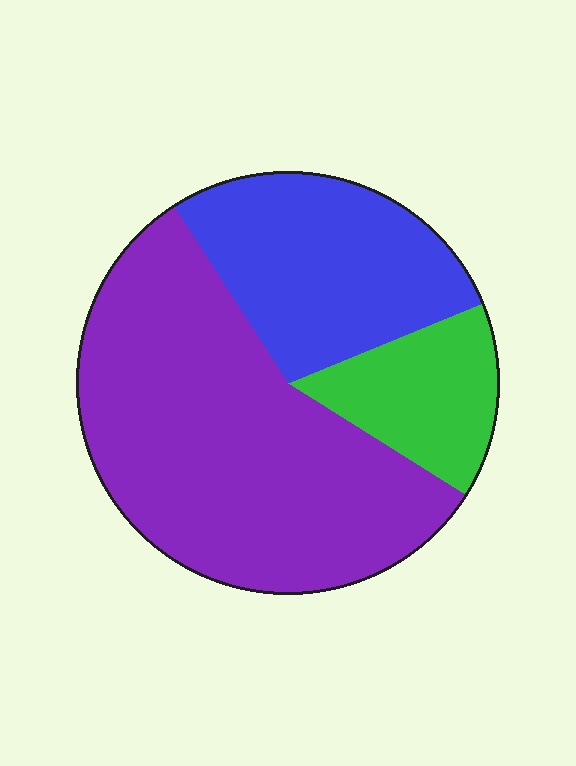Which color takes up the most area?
Purple, at roughly 55%.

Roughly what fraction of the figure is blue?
Blue covers 28% of the figure.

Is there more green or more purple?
Purple.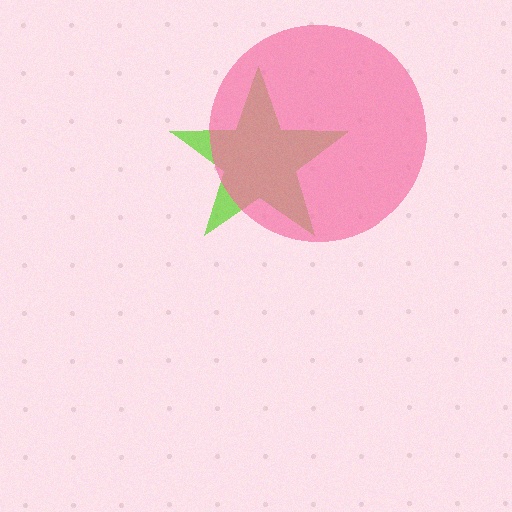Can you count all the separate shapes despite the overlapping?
Yes, there are 2 separate shapes.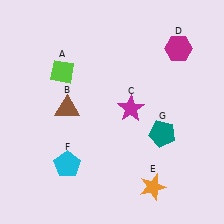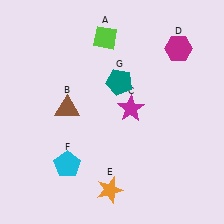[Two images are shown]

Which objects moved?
The objects that moved are: the lime diamond (A), the orange star (E), the teal pentagon (G).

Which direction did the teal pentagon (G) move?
The teal pentagon (G) moved up.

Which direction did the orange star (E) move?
The orange star (E) moved left.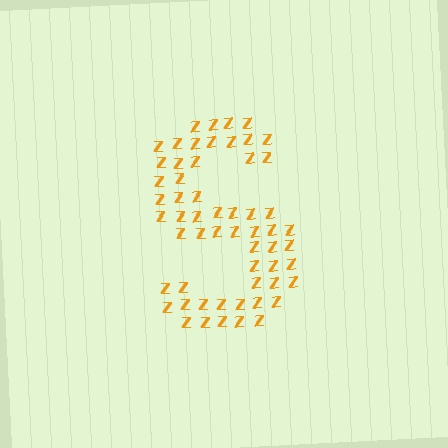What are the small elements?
The small elements are letter Z's.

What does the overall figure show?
The overall figure shows the letter S.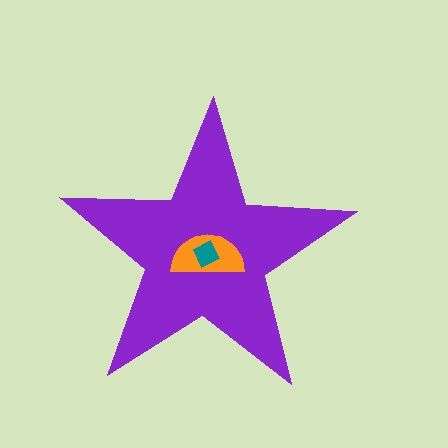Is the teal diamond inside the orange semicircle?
Yes.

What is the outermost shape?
The purple star.